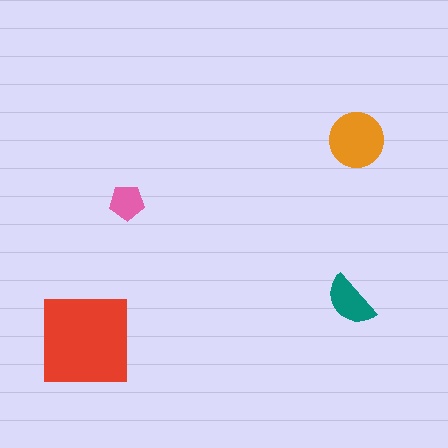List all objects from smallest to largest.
The pink pentagon, the teal semicircle, the orange circle, the red square.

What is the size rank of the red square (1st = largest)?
1st.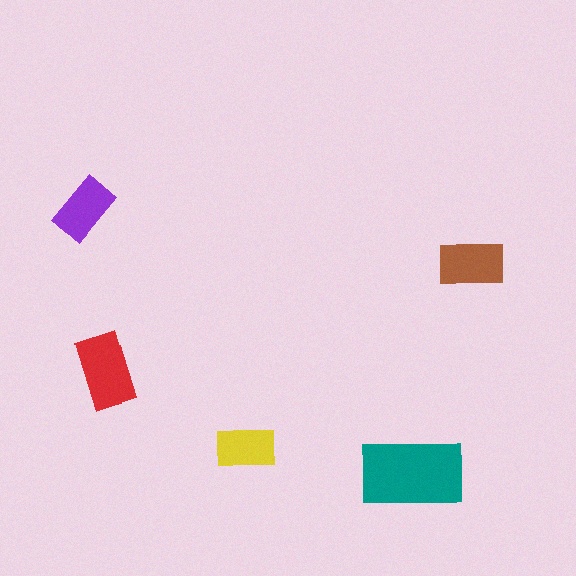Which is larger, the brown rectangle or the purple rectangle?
The brown one.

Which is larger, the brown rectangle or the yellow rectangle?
The brown one.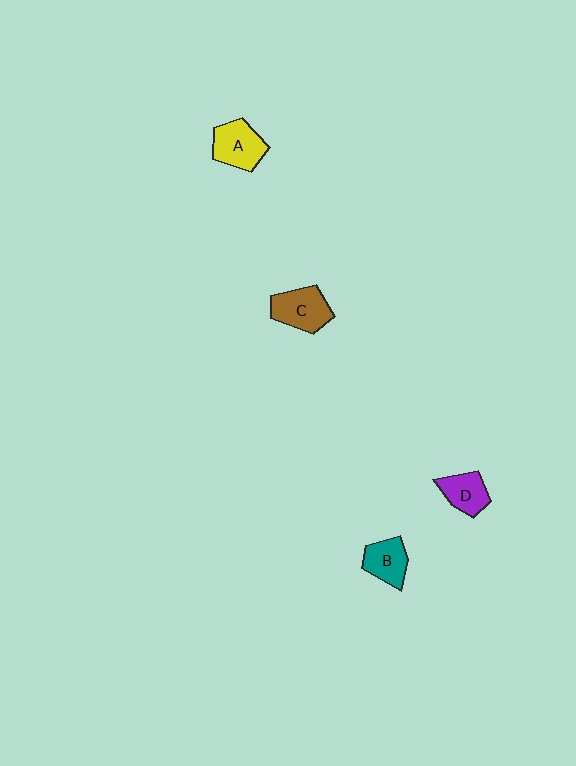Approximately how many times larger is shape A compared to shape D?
Approximately 1.3 times.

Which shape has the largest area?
Shape C (brown).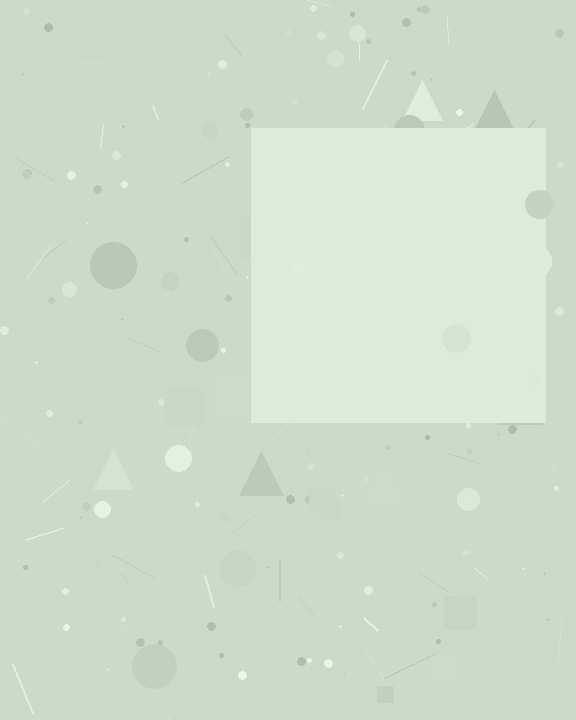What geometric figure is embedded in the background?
A square is embedded in the background.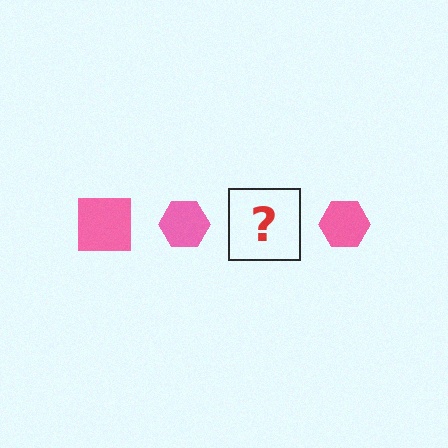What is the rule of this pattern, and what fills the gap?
The rule is that the pattern cycles through square, hexagon shapes in pink. The gap should be filled with a pink square.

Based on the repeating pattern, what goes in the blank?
The blank should be a pink square.